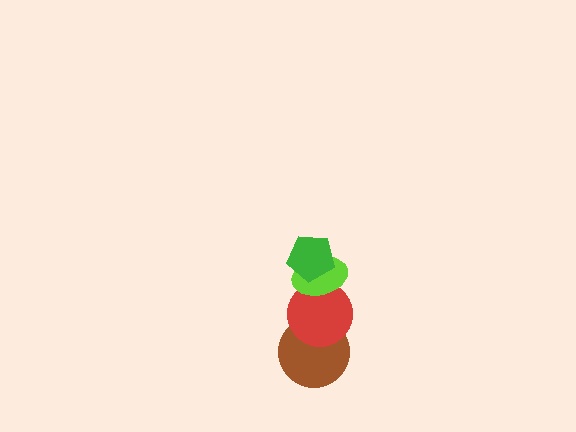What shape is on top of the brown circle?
The red circle is on top of the brown circle.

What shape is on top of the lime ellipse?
The green pentagon is on top of the lime ellipse.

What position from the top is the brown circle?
The brown circle is 4th from the top.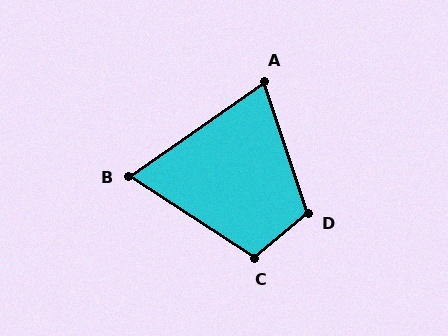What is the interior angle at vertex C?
Approximately 107 degrees (obtuse).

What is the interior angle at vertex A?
Approximately 73 degrees (acute).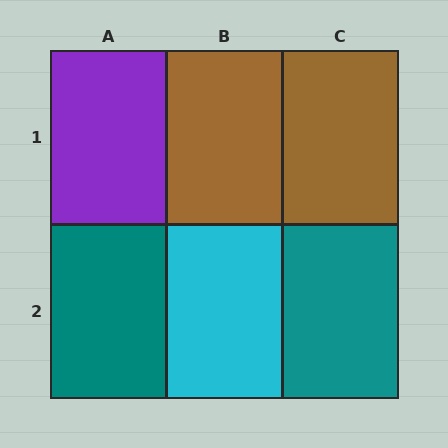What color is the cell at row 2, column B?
Cyan.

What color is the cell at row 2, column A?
Teal.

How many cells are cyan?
1 cell is cyan.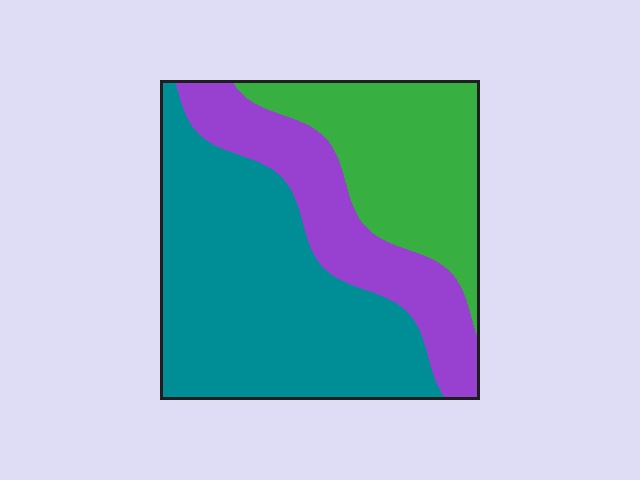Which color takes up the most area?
Teal, at roughly 50%.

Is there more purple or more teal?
Teal.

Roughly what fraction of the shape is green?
Green takes up about one quarter (1/4) of the shape.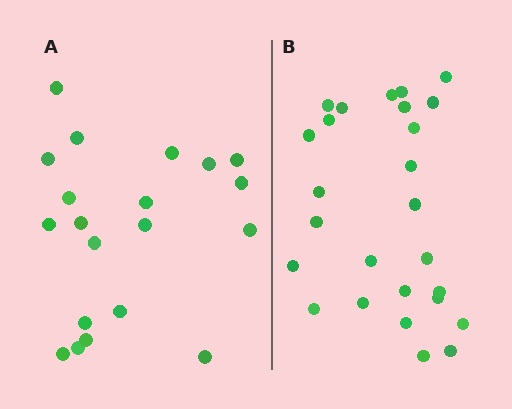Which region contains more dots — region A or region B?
Region B (the right region) has more dots.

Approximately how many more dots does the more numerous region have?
Region B has about 6 more dots than region A.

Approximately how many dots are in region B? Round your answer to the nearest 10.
About 30 dots. (The exact count is 26, which rounds to 30.)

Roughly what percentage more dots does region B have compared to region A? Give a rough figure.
About 30% more.